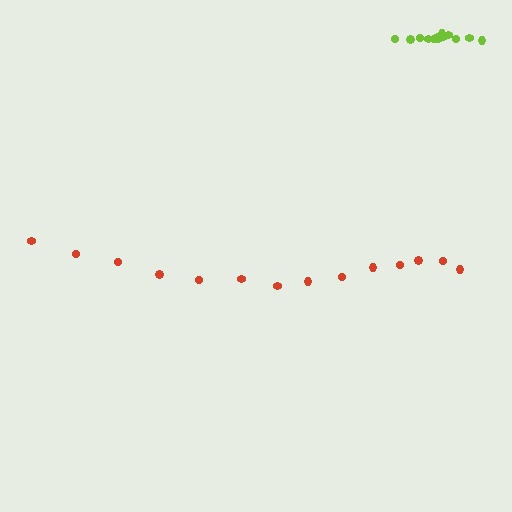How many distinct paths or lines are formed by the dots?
There are 2 distinct paths.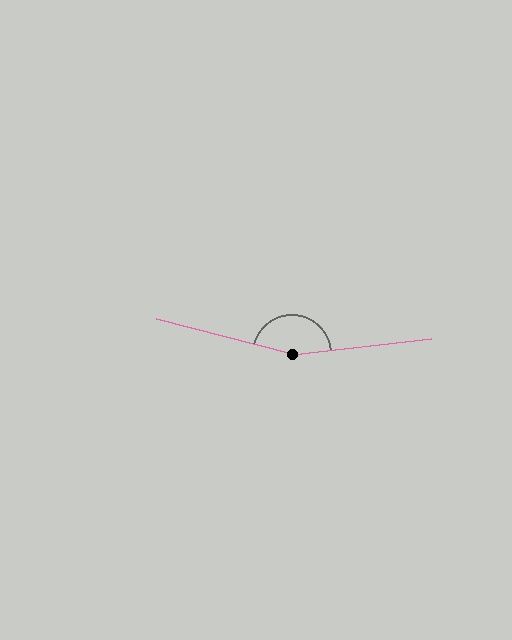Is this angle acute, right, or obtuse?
It is obtuse.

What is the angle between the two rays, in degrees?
Approximately 159 degrees.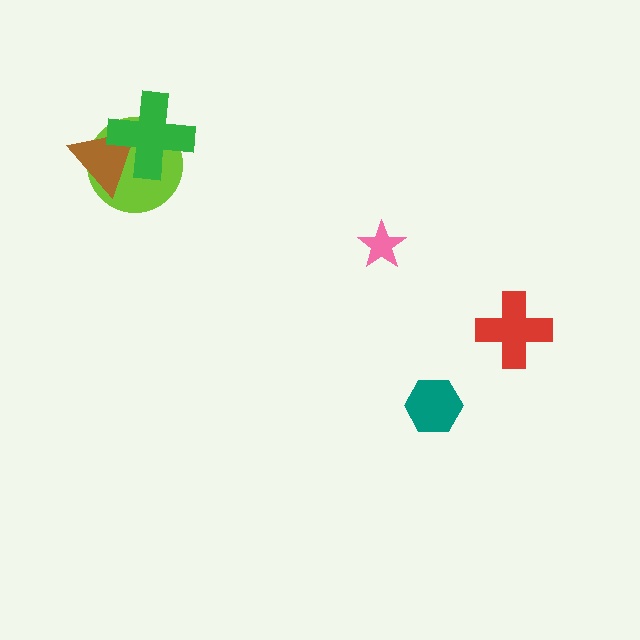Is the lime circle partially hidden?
Yes, it is partially covered by another shape.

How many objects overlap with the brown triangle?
2 objects overlap with the brown triangle.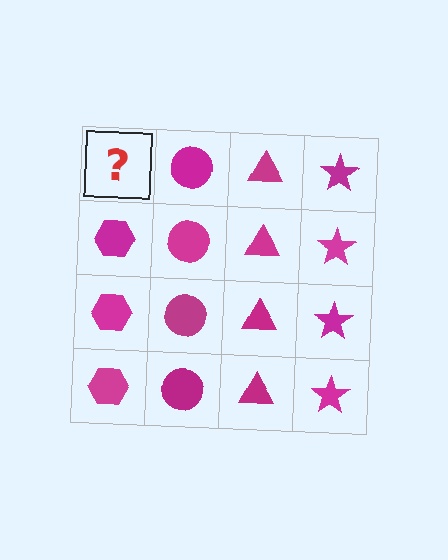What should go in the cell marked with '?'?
The missing cell should contain a magenta hexagon.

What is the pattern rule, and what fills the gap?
The rule is that each column has a consistent shape. The gap should be filled with a magenta hexagon.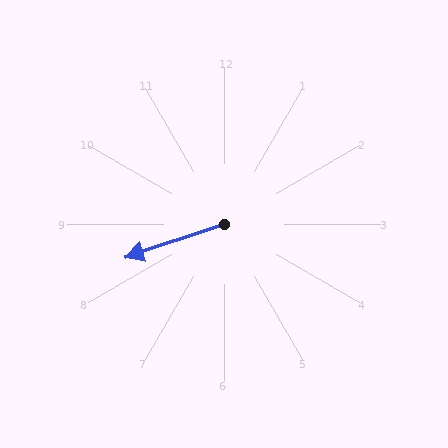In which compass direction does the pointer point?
West.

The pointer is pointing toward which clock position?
Roughly 8 o'clock.